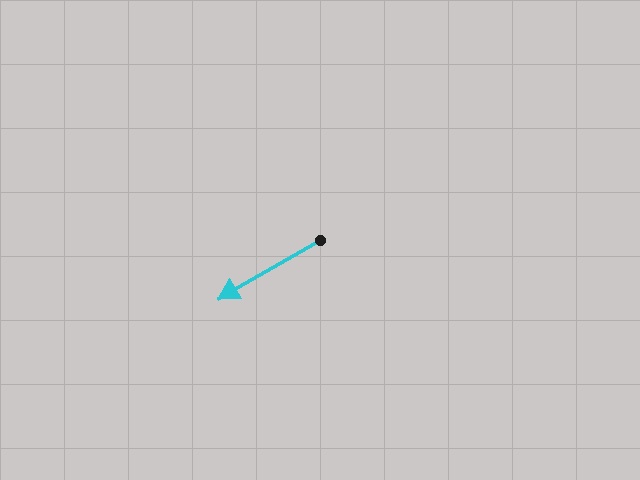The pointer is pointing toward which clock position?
Roughly 8 o'clock.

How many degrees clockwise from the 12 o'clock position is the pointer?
Approximately 240 degrees.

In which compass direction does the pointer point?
Southwest.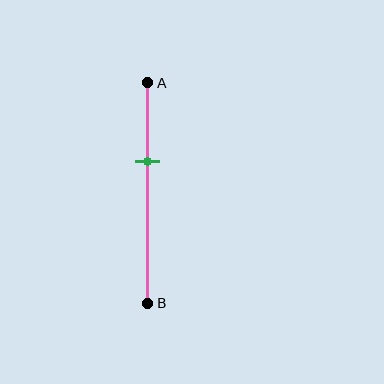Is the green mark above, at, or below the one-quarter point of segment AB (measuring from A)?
The green mark is below the one-quarter point of segment AB.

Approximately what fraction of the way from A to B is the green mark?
The green mark is approximately 35% of the way from A to B.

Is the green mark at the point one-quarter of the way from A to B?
No, the mark is at about 35% from A, not at the 25% one-quarter point.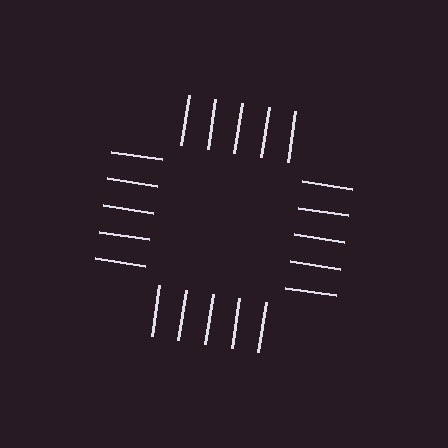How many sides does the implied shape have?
4 sides — the line-ends trace a square.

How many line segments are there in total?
20 — 5 along each of the 4 edges.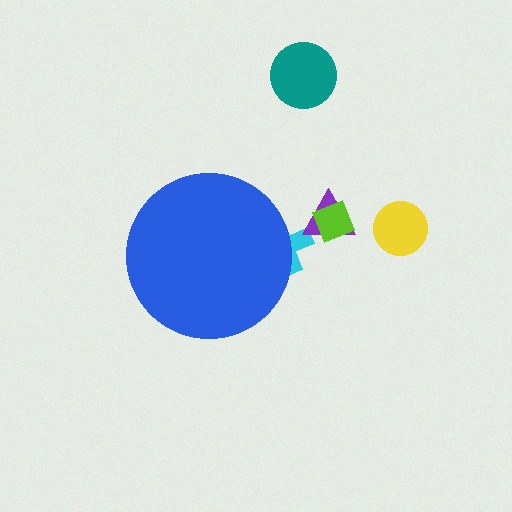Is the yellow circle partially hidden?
No, the yellow circle is fully visible.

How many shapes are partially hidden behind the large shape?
1 shape is partially hidden.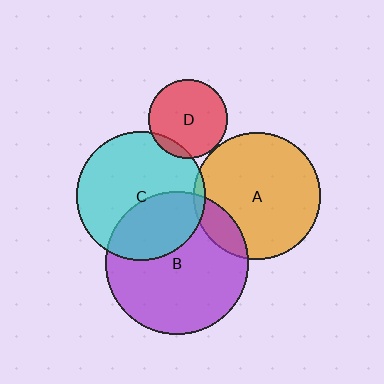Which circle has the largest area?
Circle B (purple).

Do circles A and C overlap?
Yes.